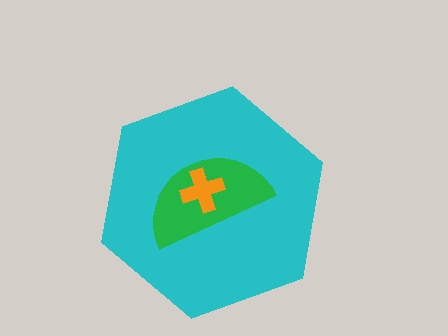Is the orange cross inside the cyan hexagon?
Yes.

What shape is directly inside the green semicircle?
The orange cross.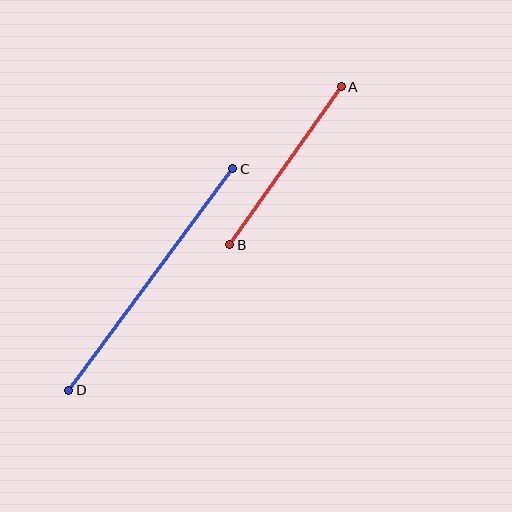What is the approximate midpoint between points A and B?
The midpoint is at approximately (286, 166) pixels.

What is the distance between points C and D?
The distance is approximately 275 pixels.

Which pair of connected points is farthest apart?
Points C and D are farthest apart.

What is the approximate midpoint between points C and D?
The midpoint is at approximately (151, 280) pixels.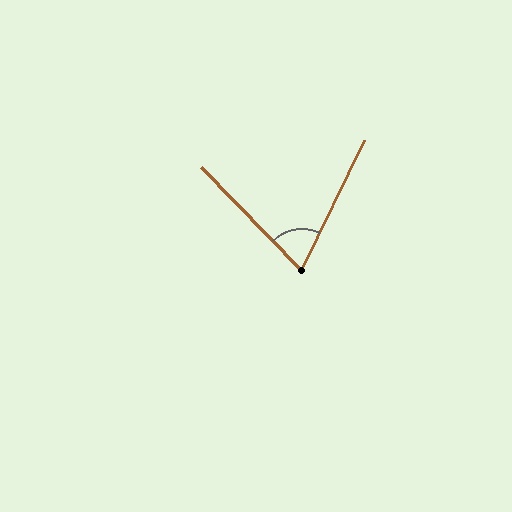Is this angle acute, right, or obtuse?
It is acute.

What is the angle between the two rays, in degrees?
Approximately 70 degrees.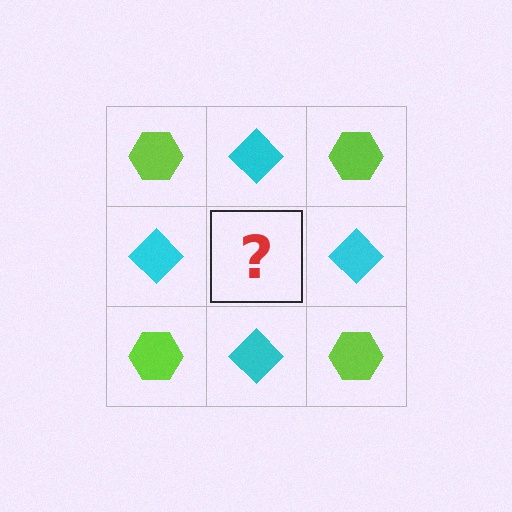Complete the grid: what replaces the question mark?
The question mark should be replaced with a lime hexagon.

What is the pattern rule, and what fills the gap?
The rule is that it alternates lime hexagon and cyan diamond in a checkerboard pattern. The gap should be filled with a lime hexagon.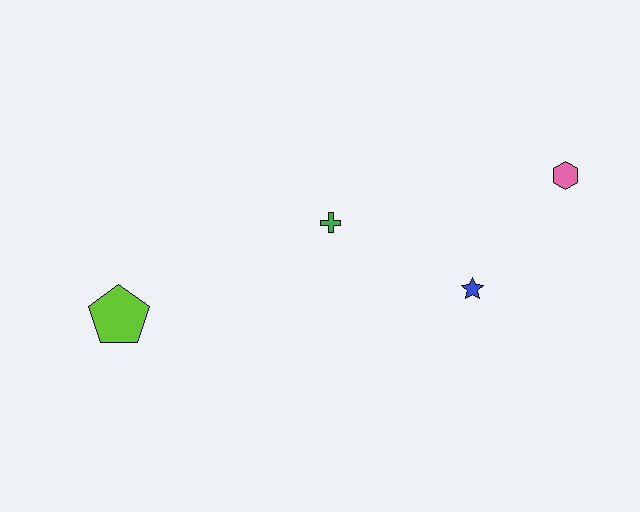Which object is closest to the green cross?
The blue star is closest to the green cross.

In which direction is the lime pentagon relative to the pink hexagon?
The lime pentagon is to the left of the pink hexagon.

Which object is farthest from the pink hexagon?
The lime pentagon is farthest from the pink hexagon.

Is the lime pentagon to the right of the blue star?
No